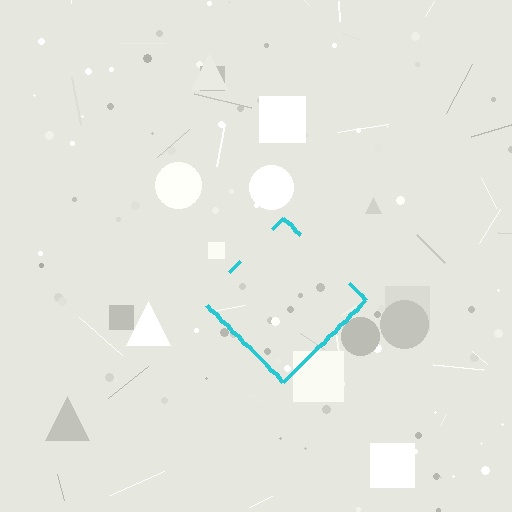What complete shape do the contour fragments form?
The contour fragments form a diamond.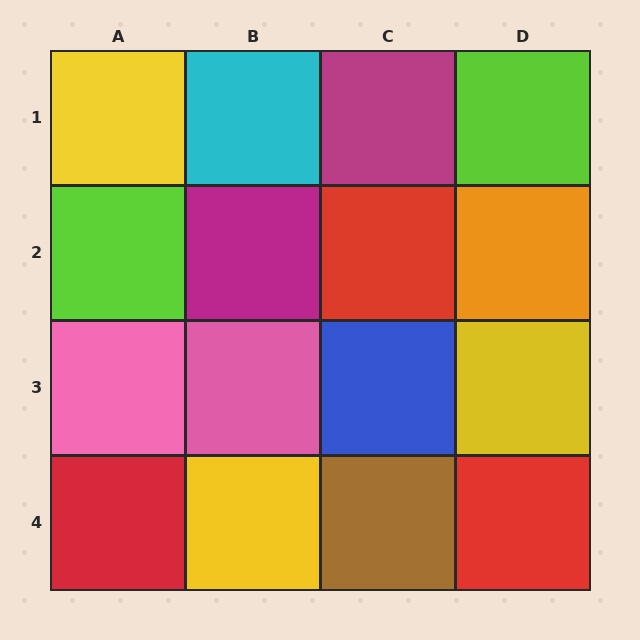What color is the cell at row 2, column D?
Orange.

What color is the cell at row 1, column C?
Magenta.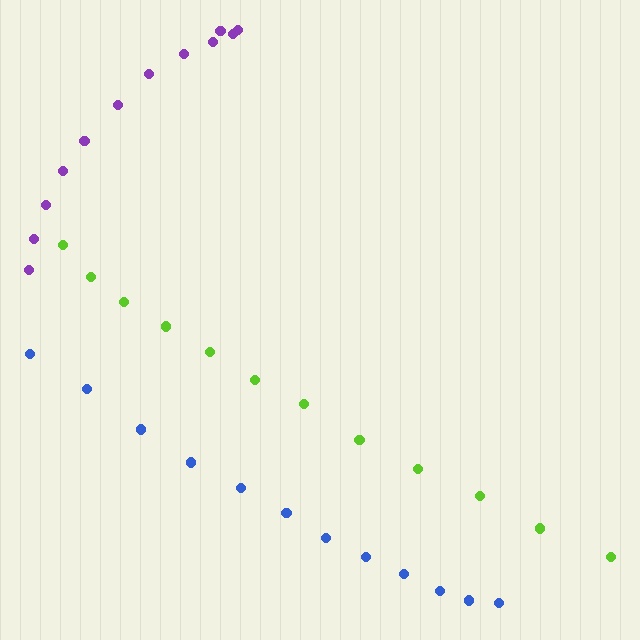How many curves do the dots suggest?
There are 3 distinct paths.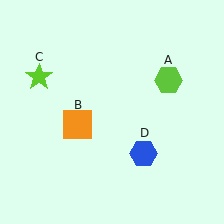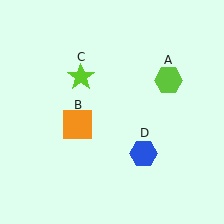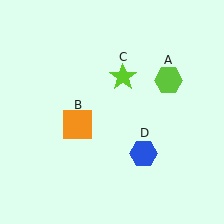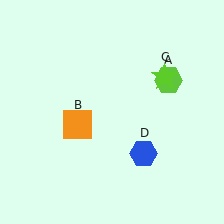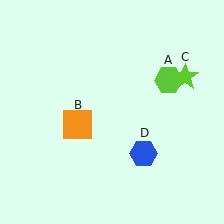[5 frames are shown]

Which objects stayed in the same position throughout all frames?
Lime hexagon (object A) and orange square (object B) and blue hexagon (object D) remained stationary.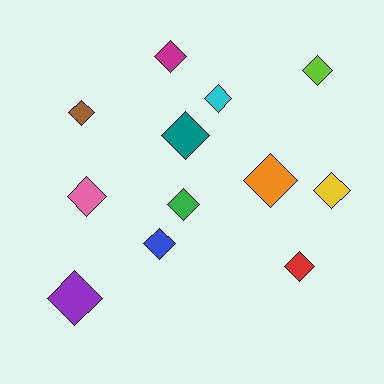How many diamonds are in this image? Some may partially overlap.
There are 12 diamonds.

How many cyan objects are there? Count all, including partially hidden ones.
There is 1 cyan object.